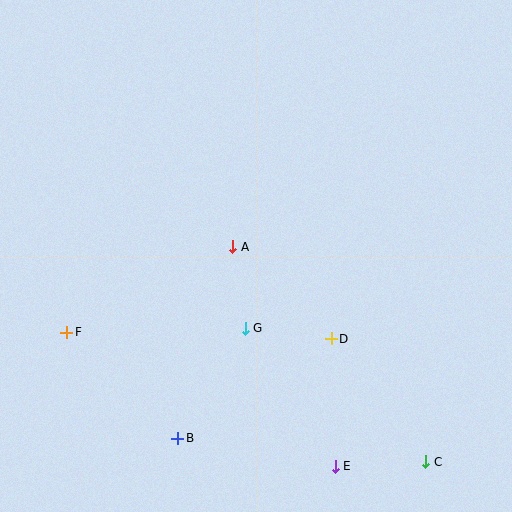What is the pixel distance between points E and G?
The distance between E and G is 165 pixels.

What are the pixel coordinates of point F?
Point F is at (67, 332).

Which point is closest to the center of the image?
Point A at (233, 247) is closest to the center.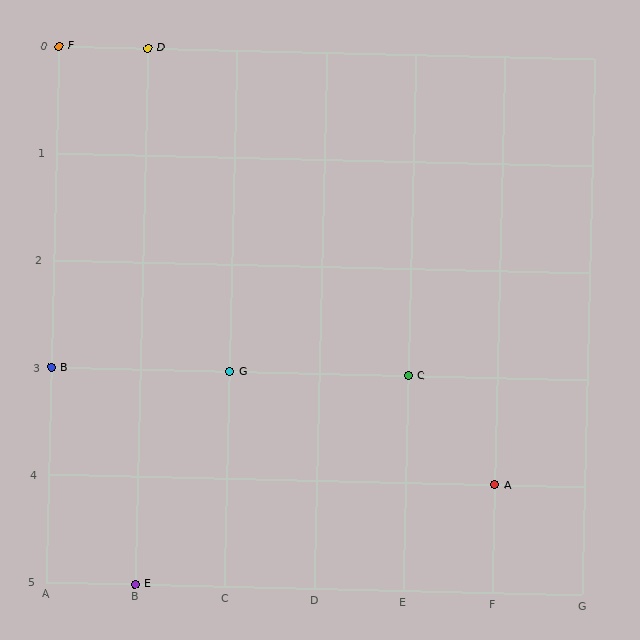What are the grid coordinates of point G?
Point G is at grid coordinates (C, 3).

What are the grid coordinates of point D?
Point D is at grid coordinates (B, 0).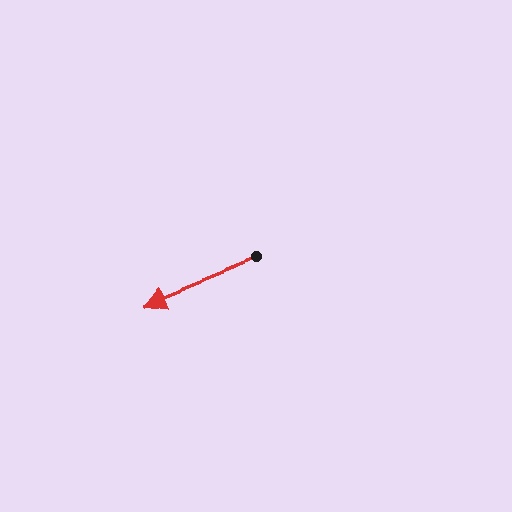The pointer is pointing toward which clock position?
Roughly 8 o'clock.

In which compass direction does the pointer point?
West.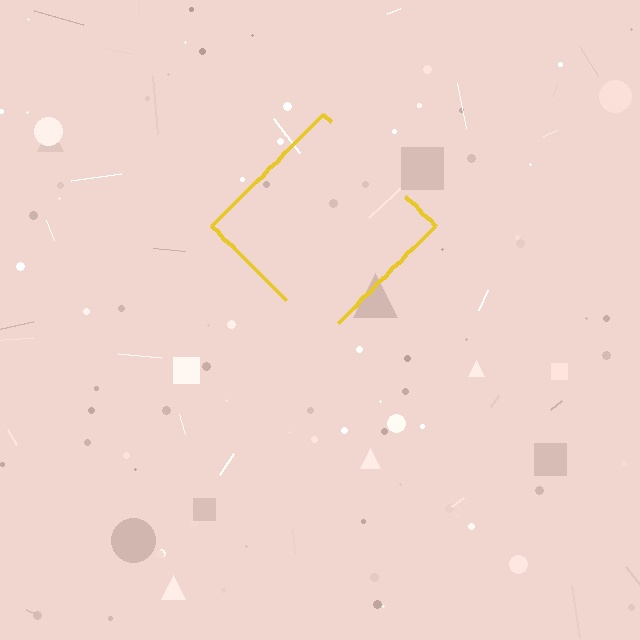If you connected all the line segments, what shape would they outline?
They would outline a diamond.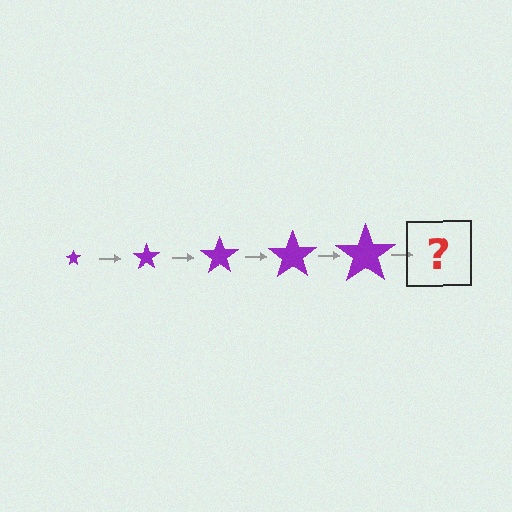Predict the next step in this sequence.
The next step is a purple star, larger than the previous one.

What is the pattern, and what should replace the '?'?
The pattern is that the star gets progressively larger each step. The '?' should be a purple star, larger than the previous one.